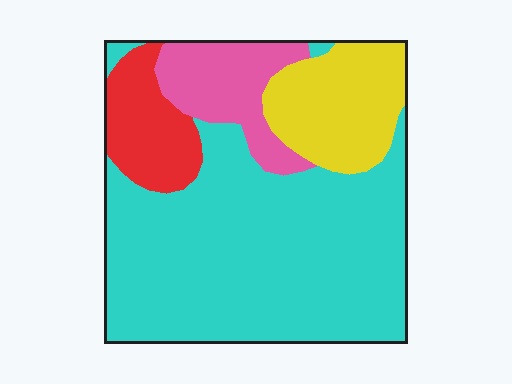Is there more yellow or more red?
Yellow.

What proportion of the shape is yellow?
Yellow takes up about one sixth (1/6) of the shape.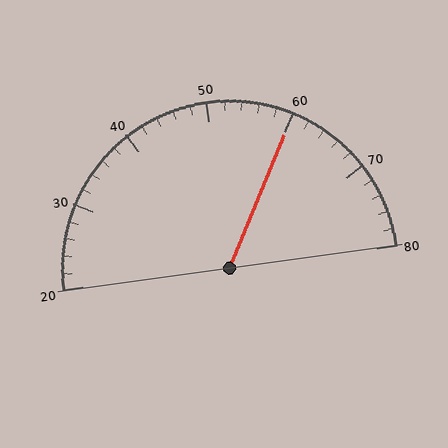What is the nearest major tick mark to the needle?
The nearest major tick mark is 60.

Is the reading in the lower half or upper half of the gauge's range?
The reading is in the upper half of the range (20 to 80).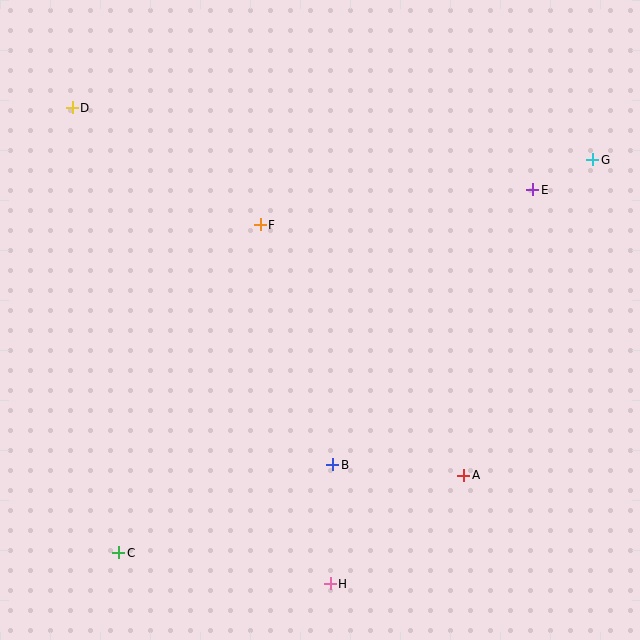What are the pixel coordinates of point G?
Point G is at (593, 160).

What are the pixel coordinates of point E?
Point E is at (533, 190).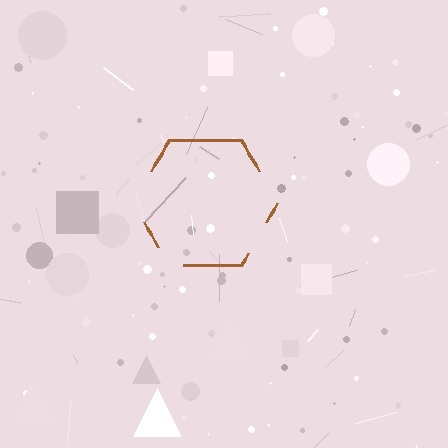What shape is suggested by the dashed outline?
The dashed outline suggests a hexagon.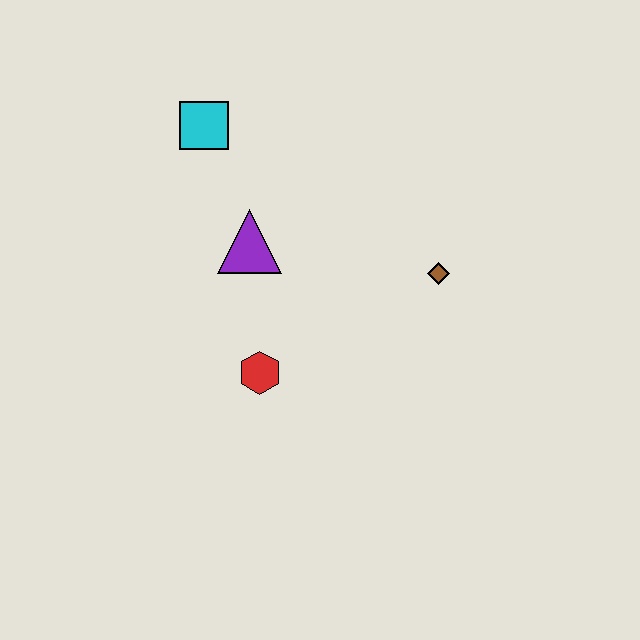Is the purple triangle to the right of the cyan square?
Yes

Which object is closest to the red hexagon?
The purple triangle is closest to the red hexagon.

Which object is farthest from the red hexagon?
The cyan square is farthest from the red hexagon.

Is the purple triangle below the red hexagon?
No